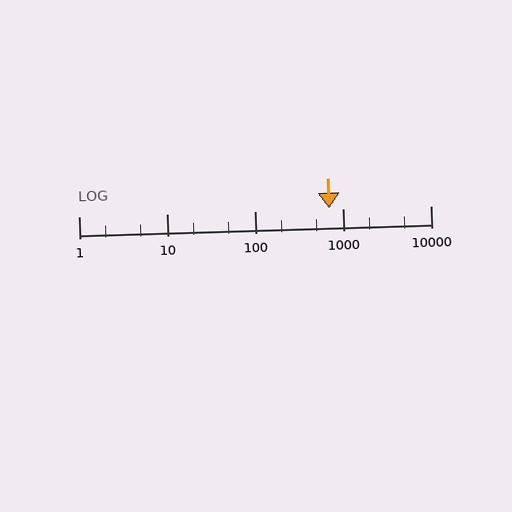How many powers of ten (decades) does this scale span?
The scale spans 4 decades, from 1 to 10000.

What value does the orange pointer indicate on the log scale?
The pointer indicates approximately 710.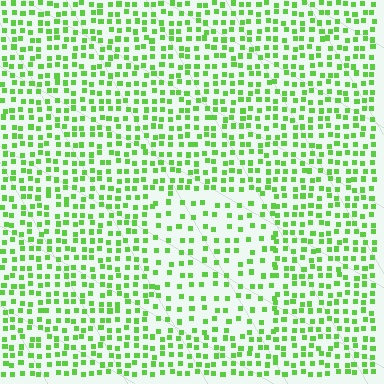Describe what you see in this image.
The image contains small lime elements arranged at two different densities. A rectangle-shaped region is visible where the elements are less densely packed than the surrounding area.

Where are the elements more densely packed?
The elements are more densely packed outside the rectangle boundary.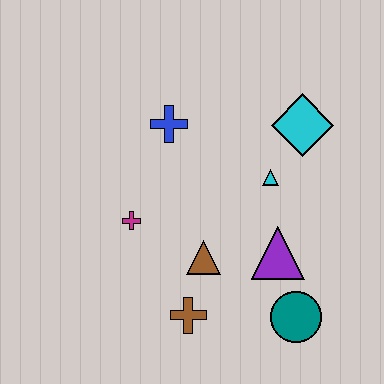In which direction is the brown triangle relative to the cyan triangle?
The brown triangle is below the cyan triangle.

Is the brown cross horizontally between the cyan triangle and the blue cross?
Yes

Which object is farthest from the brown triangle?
The cyan diamond is farthest from the brown triangle.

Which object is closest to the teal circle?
The purple triangle is closest to the teal circle.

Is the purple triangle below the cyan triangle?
Yes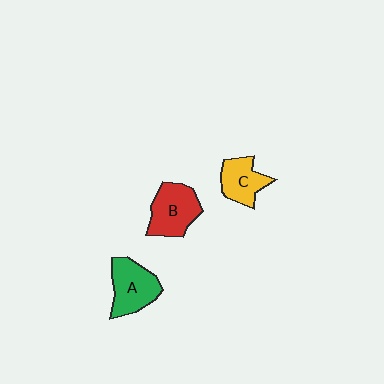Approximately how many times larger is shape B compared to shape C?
Approximately 1.3 times.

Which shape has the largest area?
Shape A (green).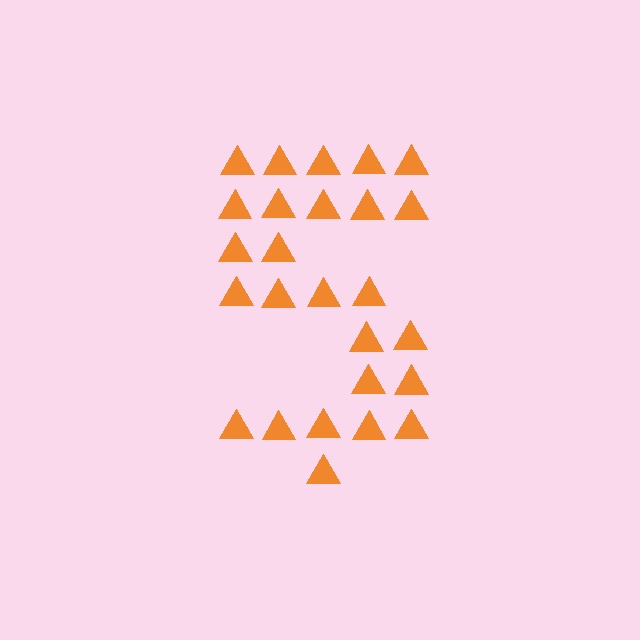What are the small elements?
The small elements are triangles.